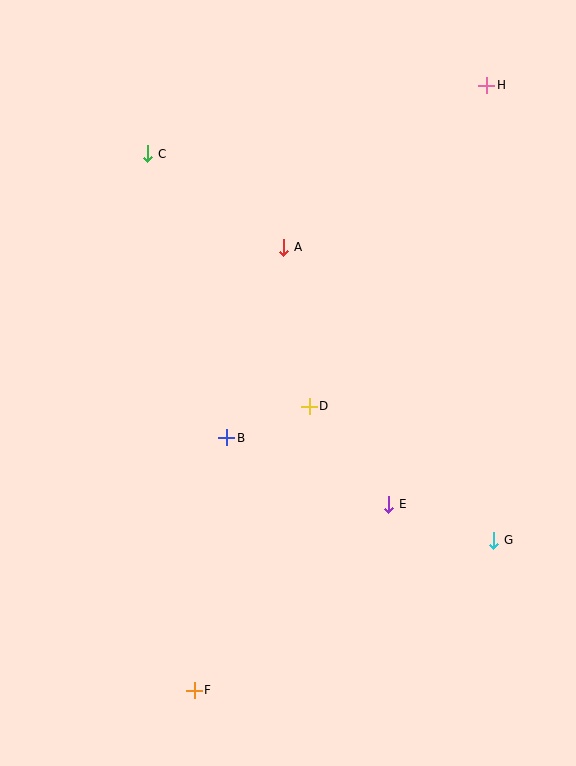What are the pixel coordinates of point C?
Point C is at (148, 154).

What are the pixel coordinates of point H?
Point H is at (487, 85).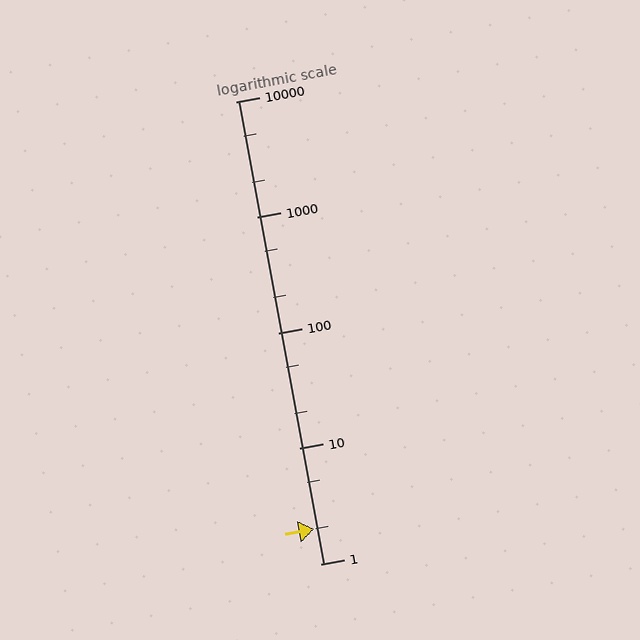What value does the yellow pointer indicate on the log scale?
The pointer indicates approximately 2.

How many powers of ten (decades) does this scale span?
The scale spans 4 decades, from 1 to 10000.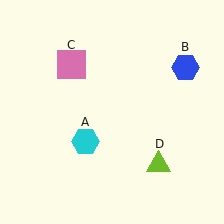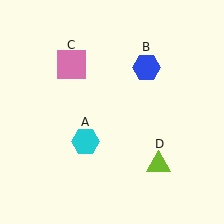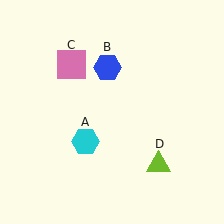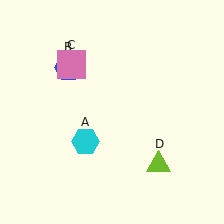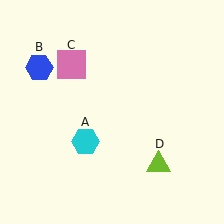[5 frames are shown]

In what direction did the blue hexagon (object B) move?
The blue hexagon (object B) moved left.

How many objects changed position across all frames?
1 object changed position: blue hexagon (object B).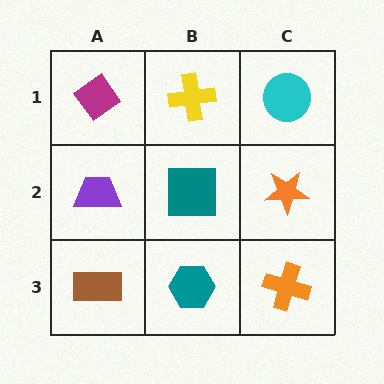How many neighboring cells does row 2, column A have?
3.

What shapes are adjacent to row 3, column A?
A purple trapezoid (row 2, column A), a teal hexagon (row 3, column B).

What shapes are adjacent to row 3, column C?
An orange star (row 2, column C), a teal hexagon (row 3, column B).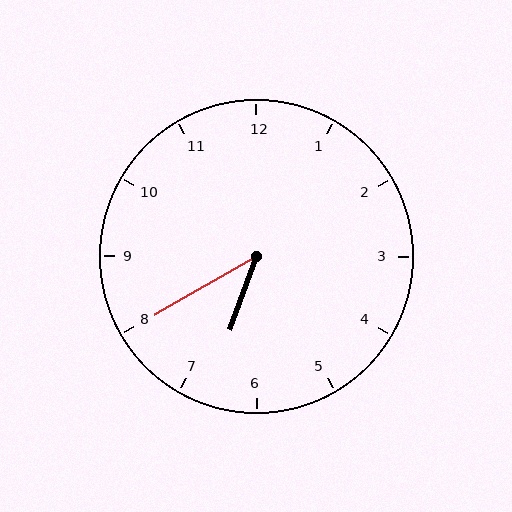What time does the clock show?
6:40.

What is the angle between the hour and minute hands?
Approximately 40 degrees.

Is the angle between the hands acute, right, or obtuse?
It is acute.